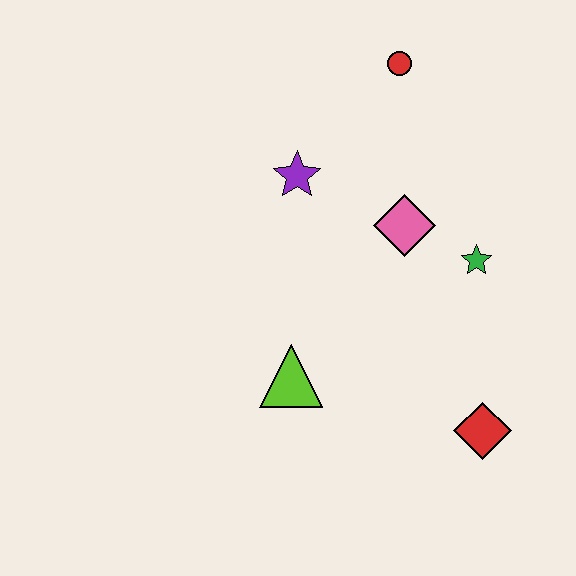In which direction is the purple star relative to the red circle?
The purple star is below the red circle.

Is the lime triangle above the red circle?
No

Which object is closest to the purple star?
The pink diamond is closest to the purple star.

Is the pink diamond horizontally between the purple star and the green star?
Yes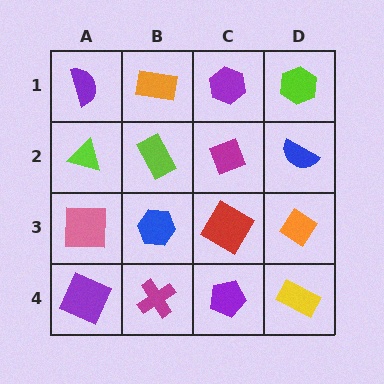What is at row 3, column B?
A blue hexagon.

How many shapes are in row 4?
4 shapes.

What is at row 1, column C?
A purple hexagon.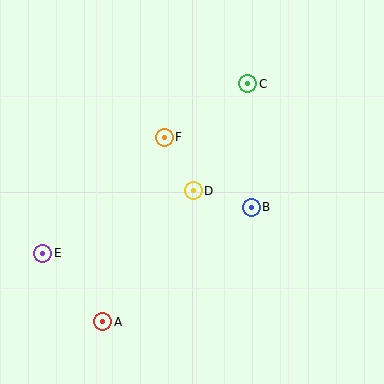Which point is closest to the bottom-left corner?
Point A is closest to the bottom-left corner.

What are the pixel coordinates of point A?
Point A is at (103, 322).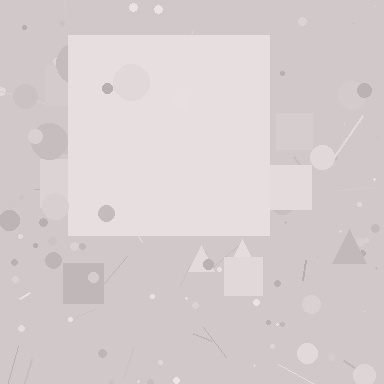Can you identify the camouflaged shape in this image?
The camouflaged shape is a square.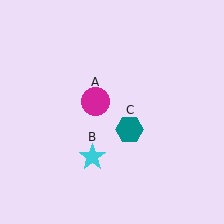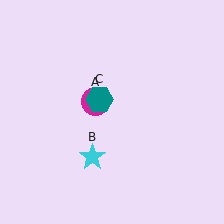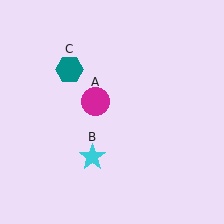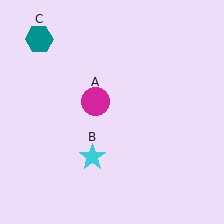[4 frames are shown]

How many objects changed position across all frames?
1 object changed position: teal hexagon (object C).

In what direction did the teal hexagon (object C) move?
The teal hexagon (object C) moved up and to the left.